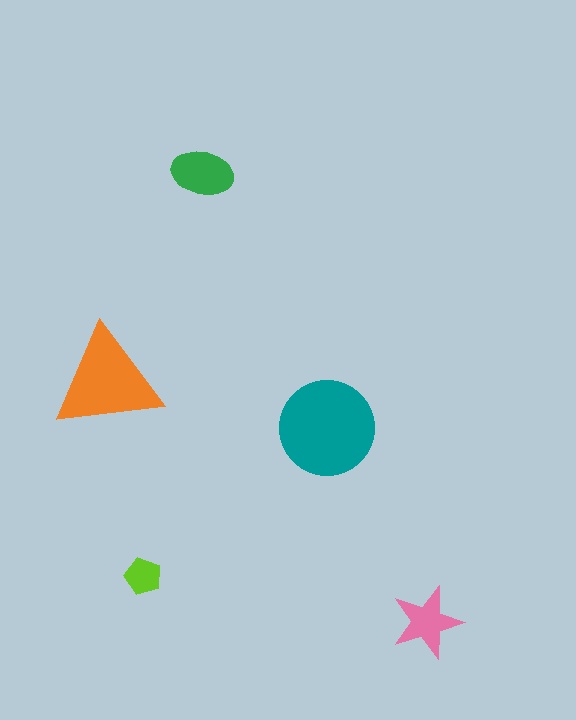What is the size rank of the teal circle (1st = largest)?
1st.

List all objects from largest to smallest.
The teal circle, the orange triangle, the green ellipse, the pink star, the lime pentagon.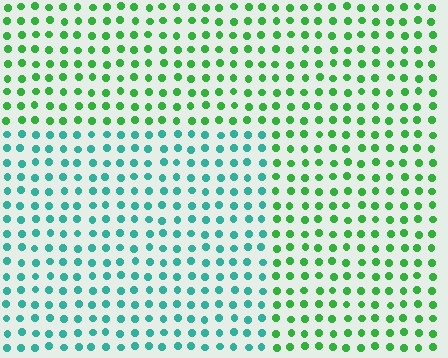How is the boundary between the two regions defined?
The boundary is defined purely by a slight shift in hue (about 45 degrees). Spacing, size, and orientation are identical on both sides.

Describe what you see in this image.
The image is filled with small green elements in a uniform arrangement. A rectangle-shaped region is visible where the elements are tinted to a slightly different hue, forming a subtle color boundary.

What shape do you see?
I see a rectangle.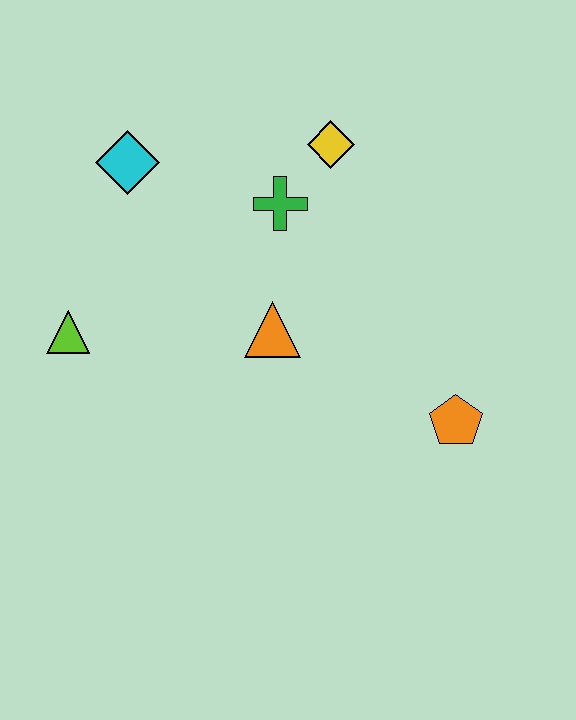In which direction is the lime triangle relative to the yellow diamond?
The lime triangle is to the left of the yellow diamond.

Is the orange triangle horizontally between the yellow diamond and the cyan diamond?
Yes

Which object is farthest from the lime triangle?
The orange pentagon is farthest from the lime triangle.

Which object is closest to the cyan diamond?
The green cross is closest to the cyan diamond.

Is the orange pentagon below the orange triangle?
Yes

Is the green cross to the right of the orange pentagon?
No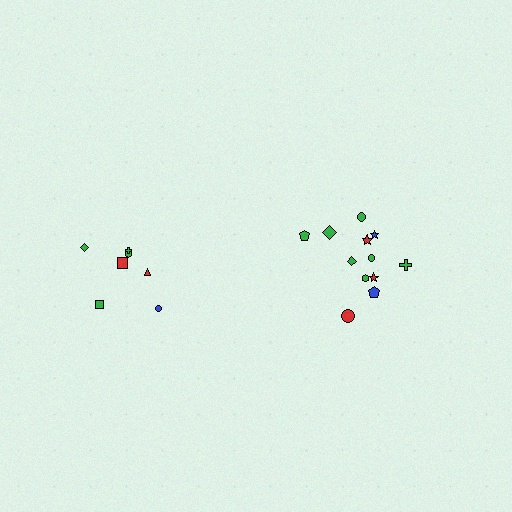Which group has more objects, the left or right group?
The right group.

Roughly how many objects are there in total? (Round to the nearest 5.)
Roughly 20 objects in total.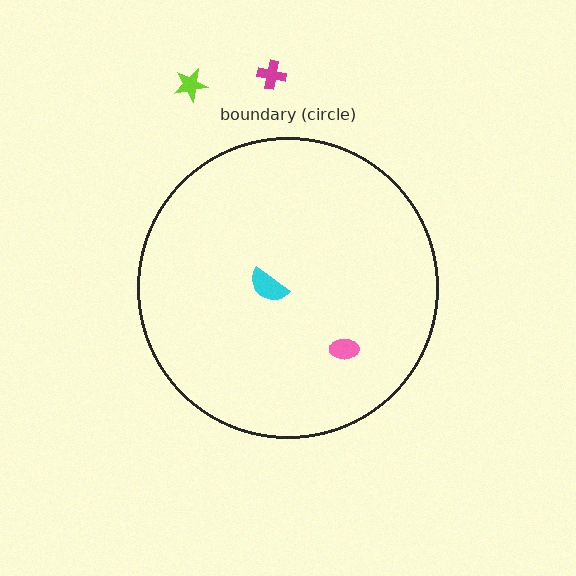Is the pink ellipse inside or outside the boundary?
Inside.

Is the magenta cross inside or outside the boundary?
Outside.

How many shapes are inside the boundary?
2 inside, 2 outside.